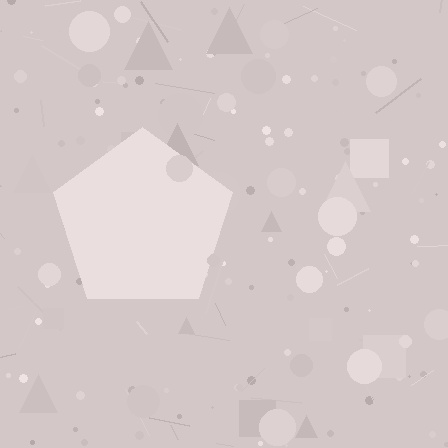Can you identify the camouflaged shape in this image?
The camouflaged shape is a pentagon.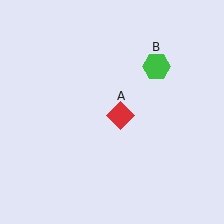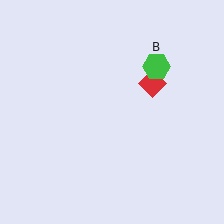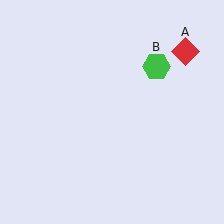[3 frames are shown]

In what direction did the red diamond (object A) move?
The red diamond (object A) moved up and to the right.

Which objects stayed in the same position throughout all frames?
Green hexagon (object B) remained stationary.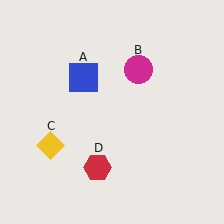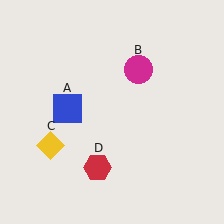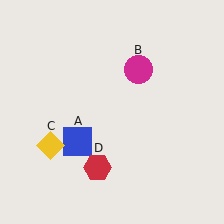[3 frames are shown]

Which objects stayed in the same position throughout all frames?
Magenta circle (object B) and yellow diamond (object C) and red hexagon (object D) remained stationary.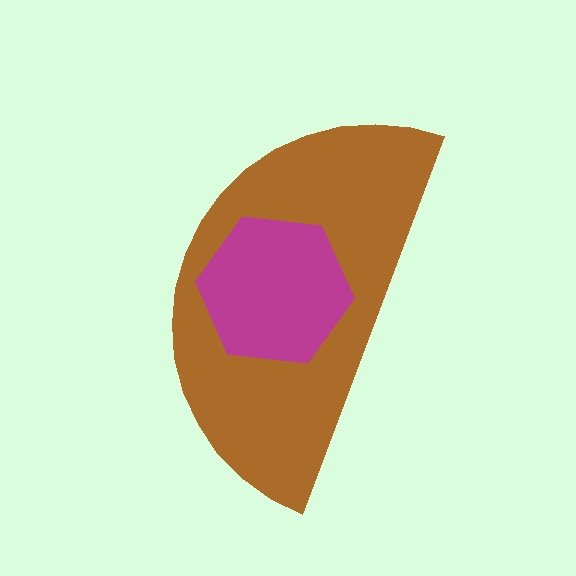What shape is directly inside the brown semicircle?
The magenta hexagon.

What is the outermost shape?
The brown semicircle.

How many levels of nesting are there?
2.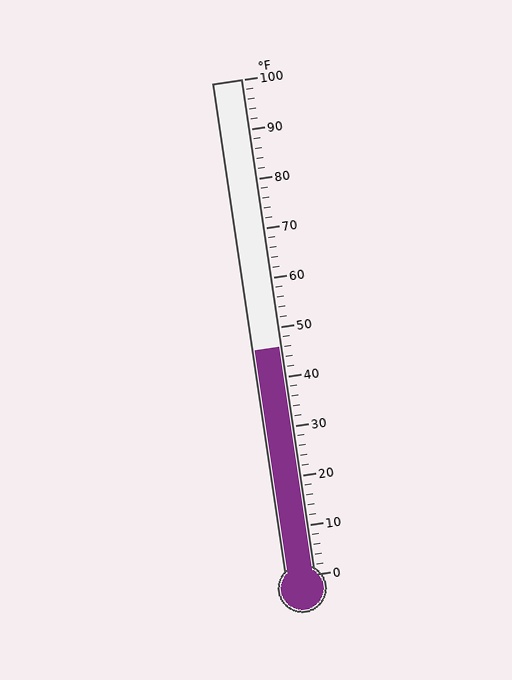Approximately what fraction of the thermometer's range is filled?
The thermometer is filled to approximately 45% of its range.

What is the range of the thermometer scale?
The thermometer scale ranges from 0°F to 100°F.